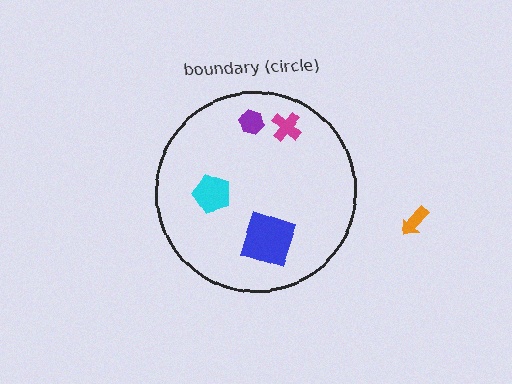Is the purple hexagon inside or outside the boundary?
Inside.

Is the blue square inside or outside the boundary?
Inside.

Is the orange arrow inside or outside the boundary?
Outside.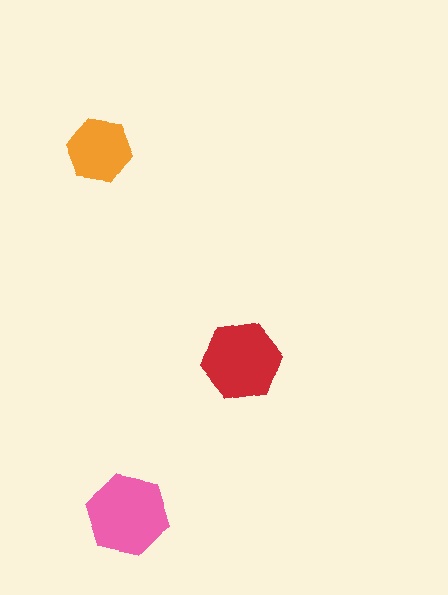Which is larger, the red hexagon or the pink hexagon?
The pink one.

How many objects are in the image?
There are 3 objects in the image.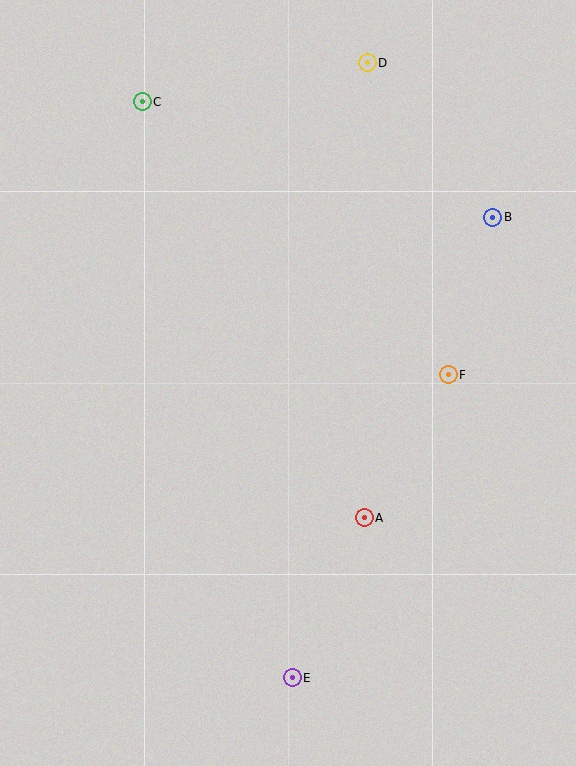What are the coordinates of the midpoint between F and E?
The midpoint between F and E is at (370, 526).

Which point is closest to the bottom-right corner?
Point E is closest to the bottom-right corner.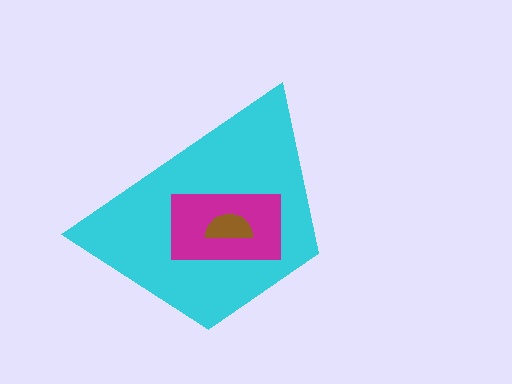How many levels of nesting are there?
3.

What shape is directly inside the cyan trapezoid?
The magenta rectangle.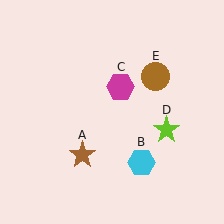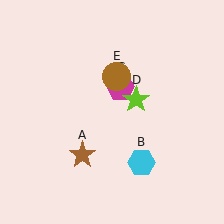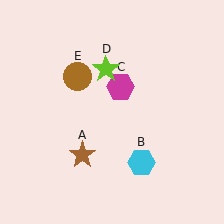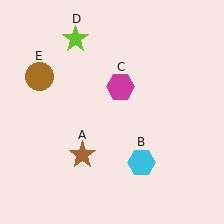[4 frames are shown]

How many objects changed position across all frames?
2 objects changed position: lime star (object D), brown circle (object E).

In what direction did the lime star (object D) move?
The lime star (object D) moved up and to the left.